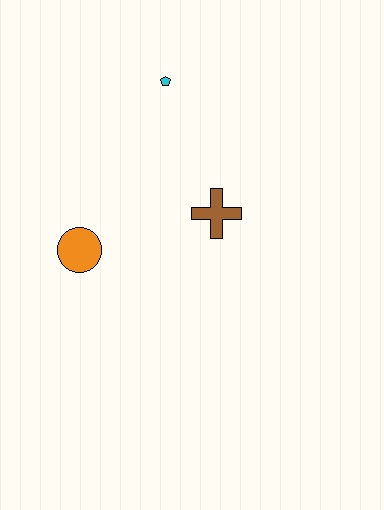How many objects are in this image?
There are 3 objects.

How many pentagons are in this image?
There is 1 pentagon.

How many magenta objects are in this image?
There are no magenta objects.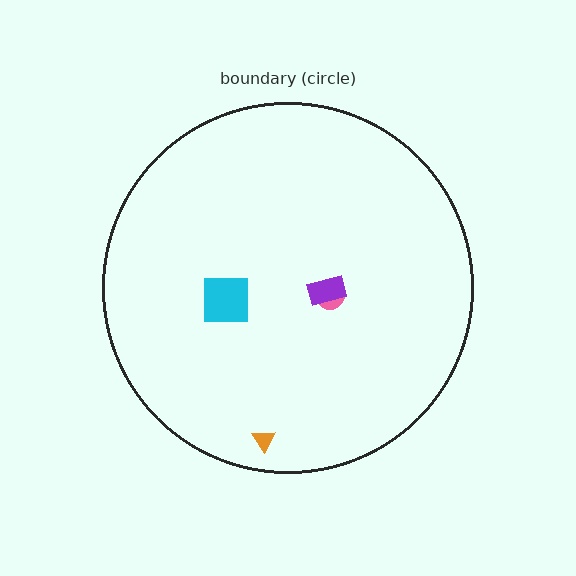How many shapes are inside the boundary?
4 inside, 0 outside.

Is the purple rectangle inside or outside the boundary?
Inside.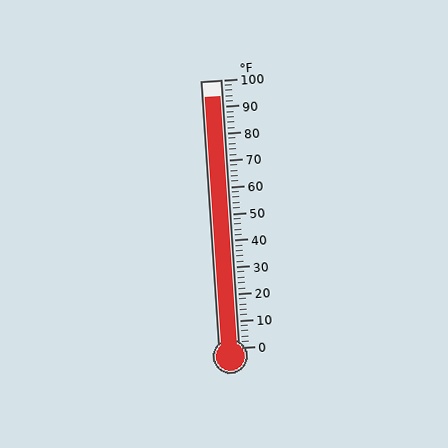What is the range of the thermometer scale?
The thermometer scale ranges from 0°F to 100°F.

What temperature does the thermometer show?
The thermometer shows approximately 94°F.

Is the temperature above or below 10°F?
The temperature is above 10°F.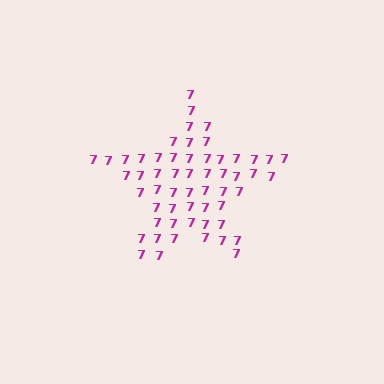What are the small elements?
The small elements are digit 7's.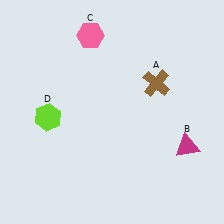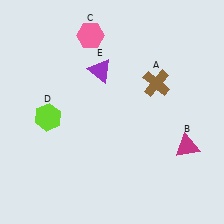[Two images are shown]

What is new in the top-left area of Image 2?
A purple triangle (E) was added in the top-left area of Image 2.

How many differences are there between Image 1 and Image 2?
There is 1 difference between the two images.